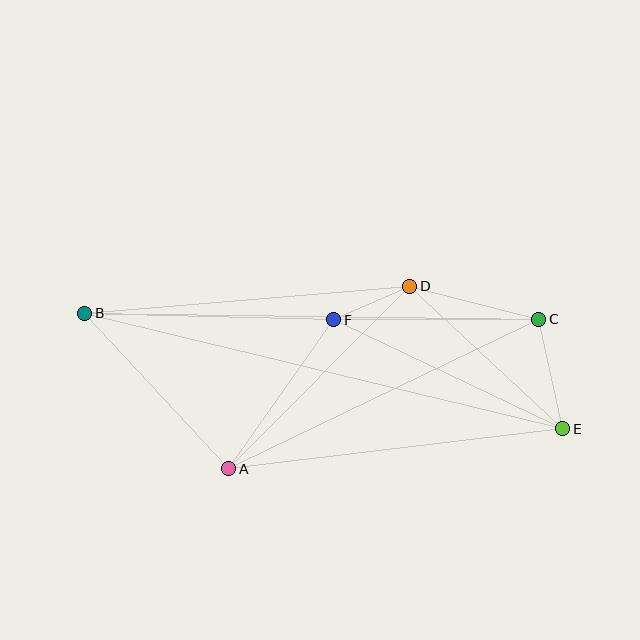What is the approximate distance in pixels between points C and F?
The distance between C and F is approximately 205 pixels.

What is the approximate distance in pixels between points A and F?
The distance between A and F is approximately 182 pixels.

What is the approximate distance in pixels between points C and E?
The distance between C and E is approximately 112 pixels.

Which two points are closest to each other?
Points D and F are closest to each other.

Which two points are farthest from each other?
Points B and E are farthest from each other.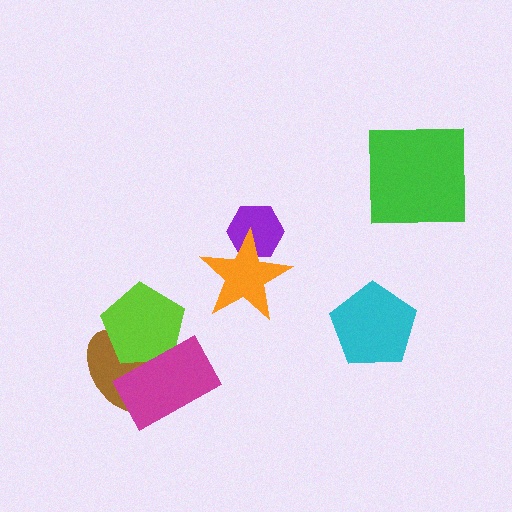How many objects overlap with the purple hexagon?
1 object overlaps with the purple hexagon.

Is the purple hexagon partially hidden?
Yes, it is partially covered by another shape.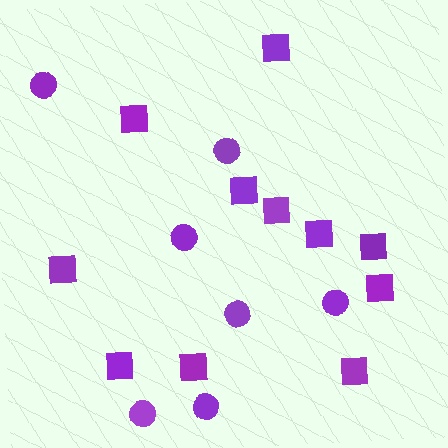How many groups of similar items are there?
There are 2 groups: one group of circles (7) and one group of squares (11).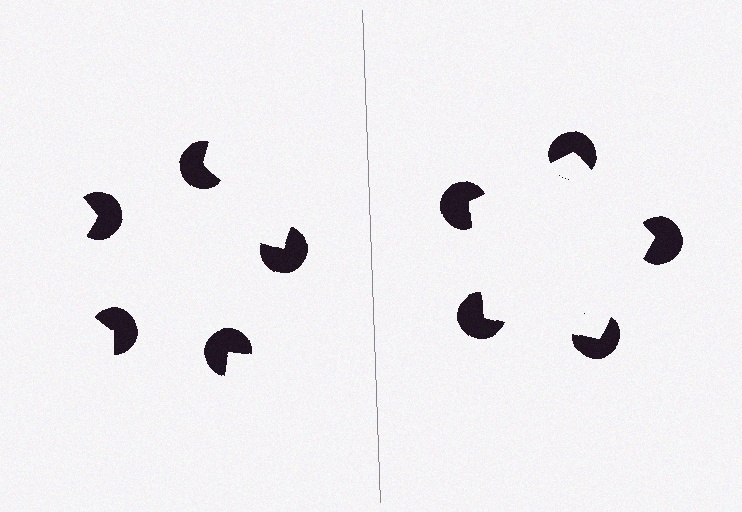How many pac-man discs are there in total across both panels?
10 — 5 on each side.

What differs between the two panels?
The pac-man discs are positioned identically on both sides; only the wedge orientations differ. On the right they align to a pentagon; on the left they are misaligned.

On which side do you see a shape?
An illusory pentagon appears on the right side. On the left side the wedge cuts are rotated, so no coherent shape forms.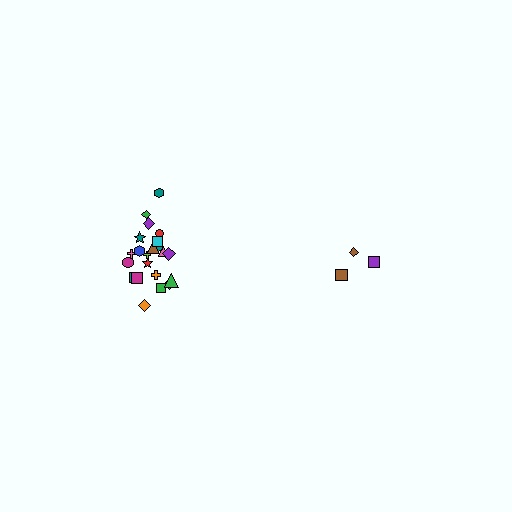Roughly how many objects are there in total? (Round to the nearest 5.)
Roughly 25 objects in total.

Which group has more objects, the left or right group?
The left group.